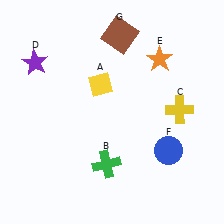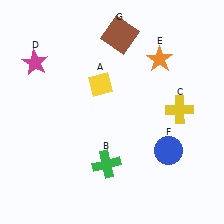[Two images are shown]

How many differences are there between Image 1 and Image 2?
There is 1 difference between the two images.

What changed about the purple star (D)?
In Image 1, D is purple. In Image 2, it changed to magenta.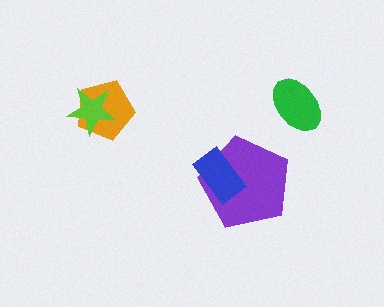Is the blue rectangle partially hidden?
No, no other shape covers it.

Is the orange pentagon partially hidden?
Yes, it is partially covered by another shape.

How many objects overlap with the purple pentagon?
1 object overlaps with the purple pentagon.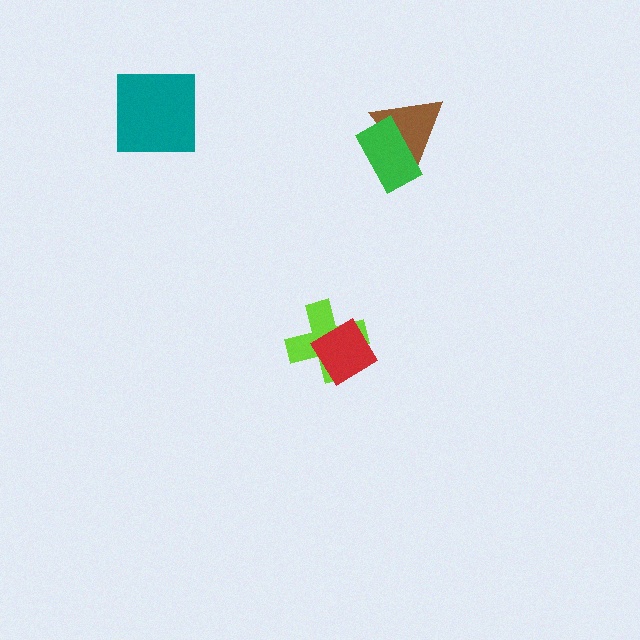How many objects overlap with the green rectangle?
1 object overlaps with the green rectangle.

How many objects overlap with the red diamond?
1 object overlaps with the red diamond.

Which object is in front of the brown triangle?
The green rectangle is in front of the brown triangle.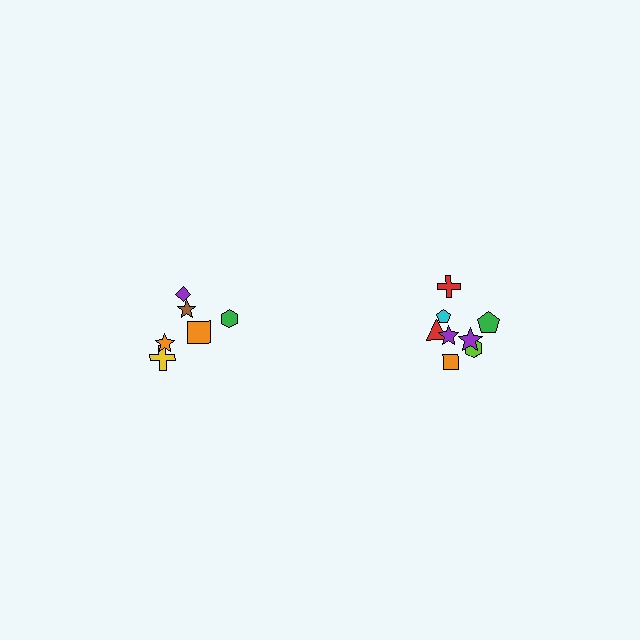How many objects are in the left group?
There are 6 objects.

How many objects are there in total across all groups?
There are 14 objects.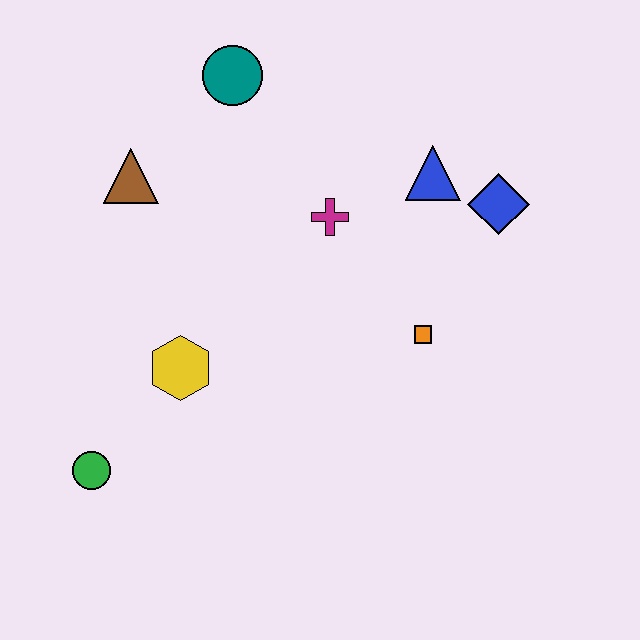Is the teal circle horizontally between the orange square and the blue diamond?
No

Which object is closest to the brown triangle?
The teal circle is closest to the brown triangle.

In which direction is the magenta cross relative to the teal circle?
The magenta cross is below the teal circle.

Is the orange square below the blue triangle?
Yes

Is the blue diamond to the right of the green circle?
Yes